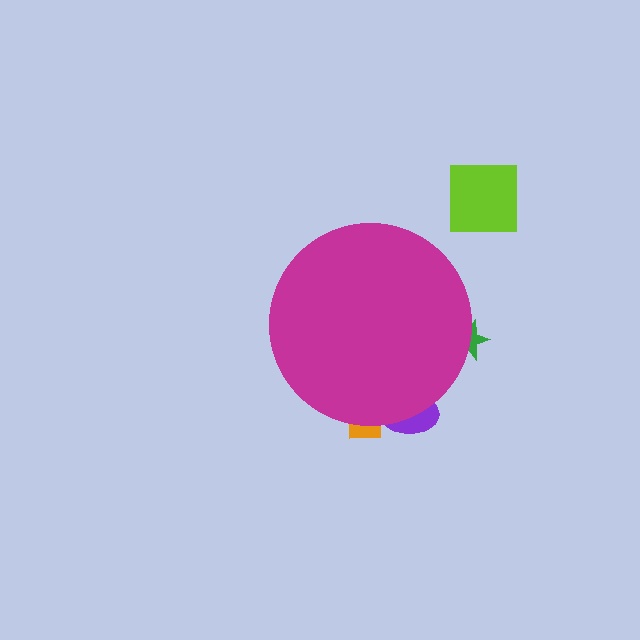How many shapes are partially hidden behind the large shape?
3 shapes are partially hidden.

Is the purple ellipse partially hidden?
Yes, the purple ellipse is partially hidden behind the magenta circle.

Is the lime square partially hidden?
No, the lime square is fully visible.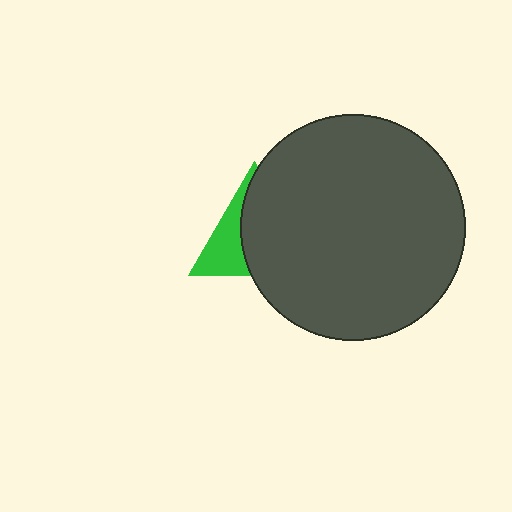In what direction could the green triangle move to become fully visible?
The green triangle could move left. That would shift it out from behind the dark gray circle entirely.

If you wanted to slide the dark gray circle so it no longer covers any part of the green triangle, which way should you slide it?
Slide it right — that is the most direct way to separate the two shapes.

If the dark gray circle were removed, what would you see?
You would see the complete green triangle.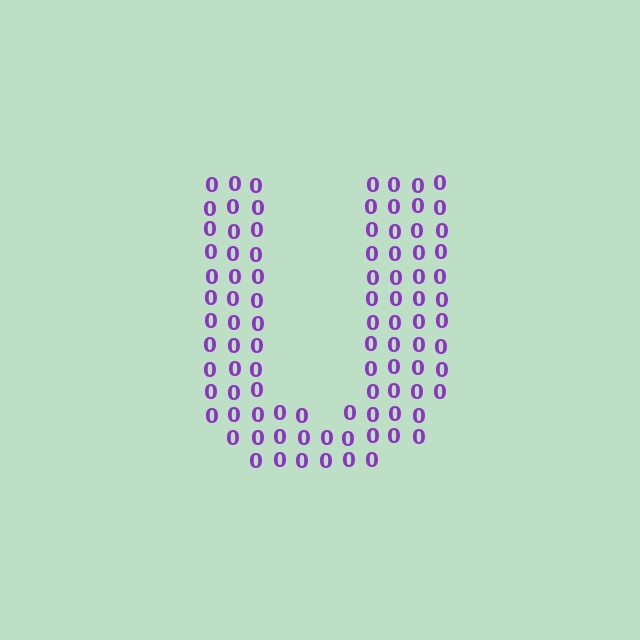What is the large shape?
The large shape is the letter U.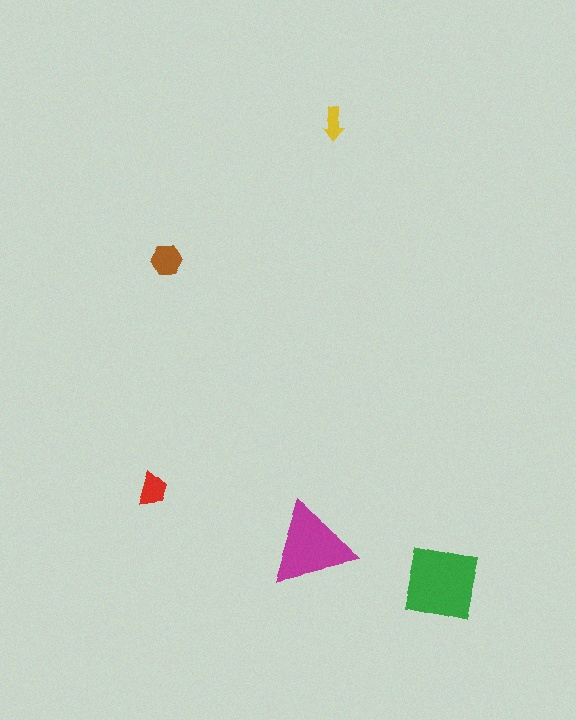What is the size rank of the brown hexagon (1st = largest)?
3rd.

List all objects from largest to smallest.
The green square, the magenta triangle, the brown hexagon, the red trapezoid, the yellow arrow.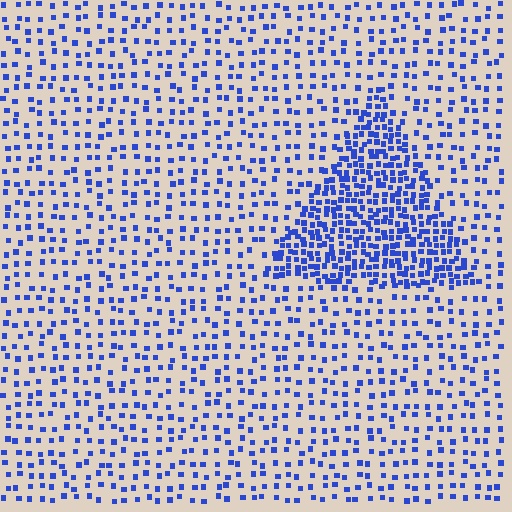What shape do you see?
I see a triangle.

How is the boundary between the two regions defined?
The boundary is defined by a change in element density (approximately 2.6x ratio). All elements are the same color, size, and shape.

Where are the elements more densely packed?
The elements are more densely packed inside the triangle boundary.